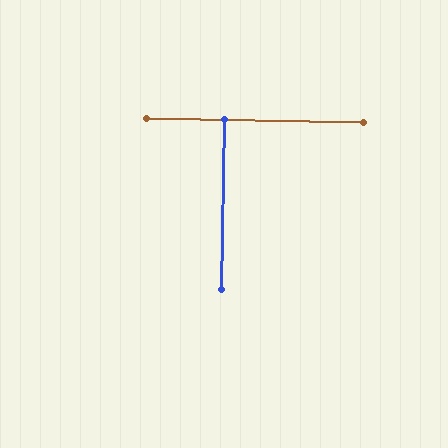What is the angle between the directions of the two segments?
Approximately 90 degrees.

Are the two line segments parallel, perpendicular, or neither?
Perpendicular — they meet at approximately 90°.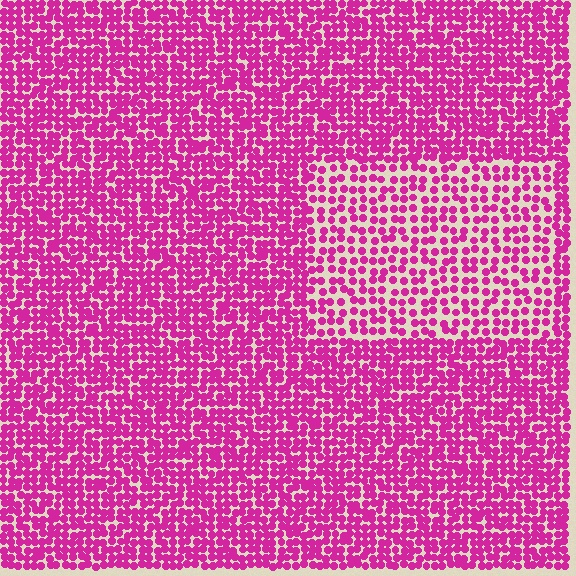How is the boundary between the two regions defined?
The boundary is defined by a change in element density (approximately 1.8x ratio). All elements are the same color, size, and shape.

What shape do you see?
I see a rectangle.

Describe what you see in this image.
The image contains small magenta elements arranged at two different densities. A rectangle-shaped region is visible where the elements are less densely packed than the surrounding area.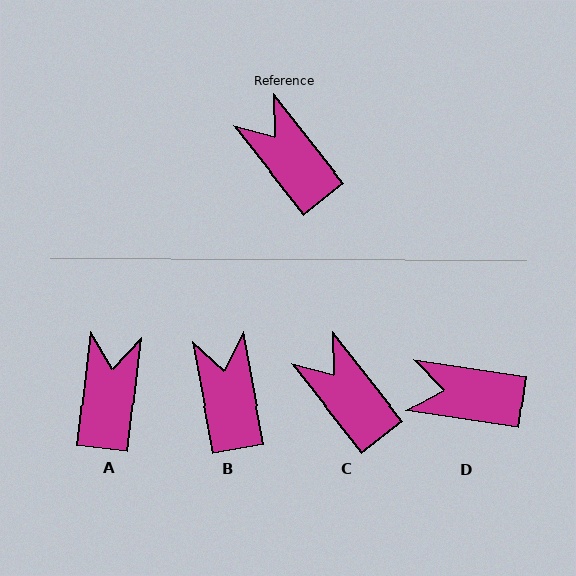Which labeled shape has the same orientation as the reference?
C.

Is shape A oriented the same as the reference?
No, it is off by about 45 degrees.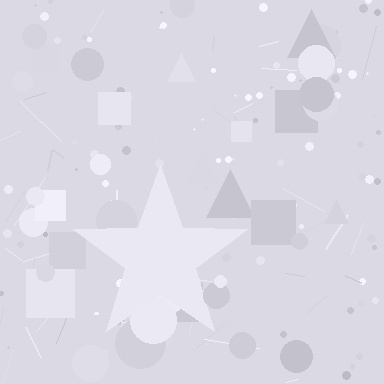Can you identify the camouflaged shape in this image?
The camouflaged shape is a star.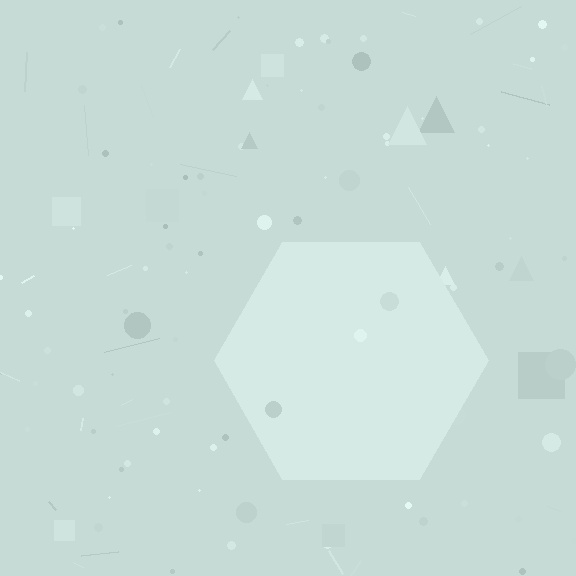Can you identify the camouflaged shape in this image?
The camouflaged shape is a hexagon.